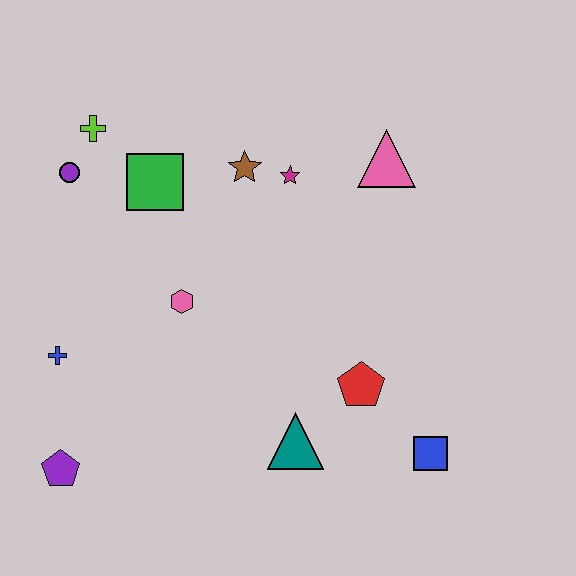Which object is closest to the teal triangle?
The red pentagon is closest to the teal triangle.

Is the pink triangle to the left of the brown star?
No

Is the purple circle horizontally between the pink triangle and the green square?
No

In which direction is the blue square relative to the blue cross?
The blue square is to the right of the blue cross.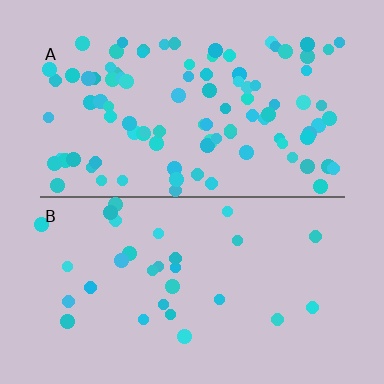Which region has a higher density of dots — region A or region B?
A (the top).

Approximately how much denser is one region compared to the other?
Approximately 3.2× — region A over region B.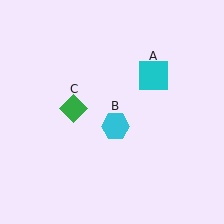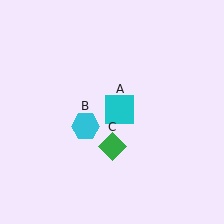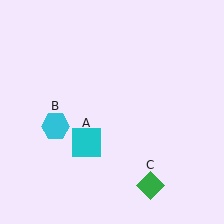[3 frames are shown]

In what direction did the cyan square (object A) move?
The cyan square (object A) moved down and to the left.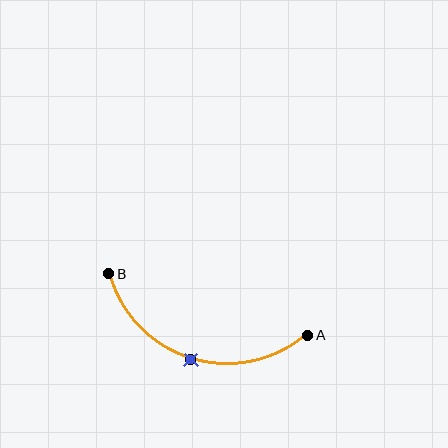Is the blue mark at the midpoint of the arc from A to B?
Yes. The blue mark lies on the arc at equal arc-length from both A and B — it is the arc midpoint.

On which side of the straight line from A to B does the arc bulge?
The arc bulges below the straight line connecting A and B.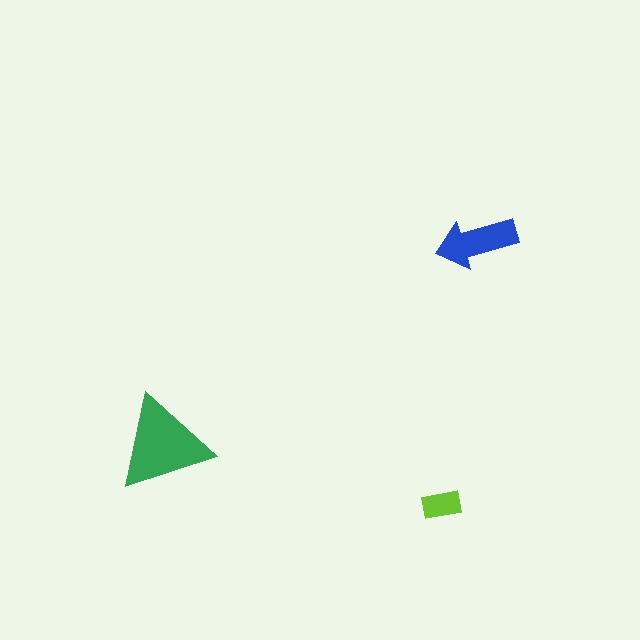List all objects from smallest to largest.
The lime rectangle, the blue arrow, the green triangle.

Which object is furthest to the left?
The green triangle is leftmost.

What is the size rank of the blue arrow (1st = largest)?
2nd.